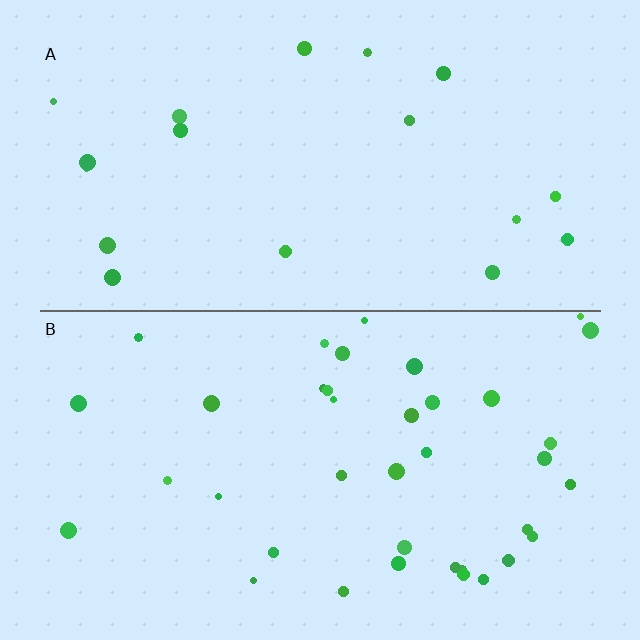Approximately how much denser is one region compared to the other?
Approximately 2.1× — region B over region A.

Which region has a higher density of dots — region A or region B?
B (the bottom).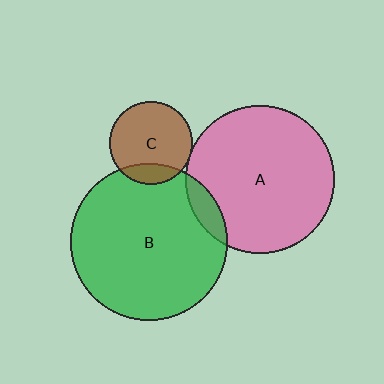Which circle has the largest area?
Circle B (green).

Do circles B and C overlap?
Yes.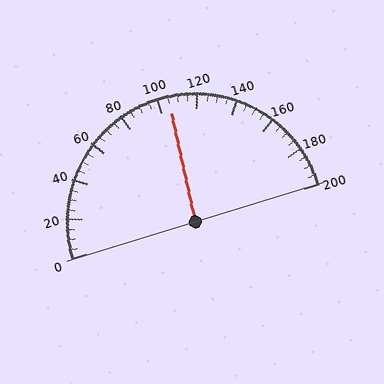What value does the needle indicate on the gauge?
The needle indicates approximately 105.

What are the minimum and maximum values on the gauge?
The gauge ranges from 0 to 200.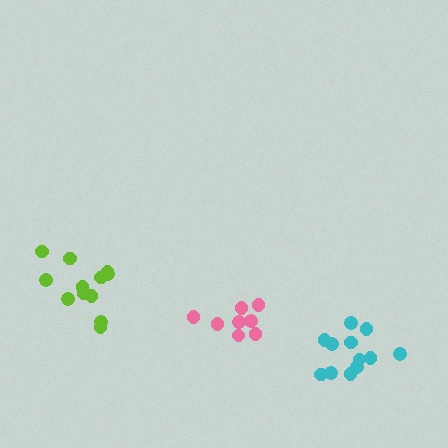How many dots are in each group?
Group 1: 8 dots, Group 2: 12 dots, Group 3: 12 dots (32 total).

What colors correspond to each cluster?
The clusters are colored: pink, lime, cyan.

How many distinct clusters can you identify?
There are 3 distinct clusters.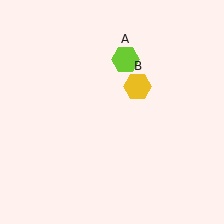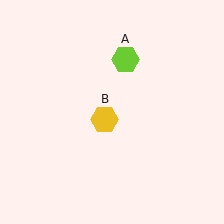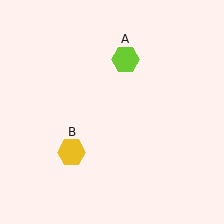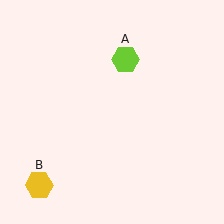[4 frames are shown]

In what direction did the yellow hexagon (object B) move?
The yellow hexagon (object B) moved down and to the left.